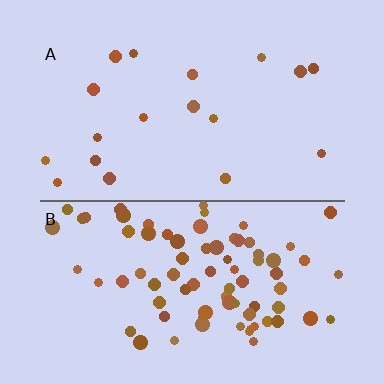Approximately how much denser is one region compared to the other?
Approximately 4.4× — region B over region A.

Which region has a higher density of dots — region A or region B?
B (the bottom).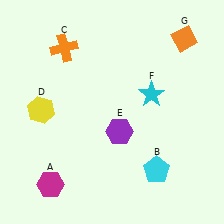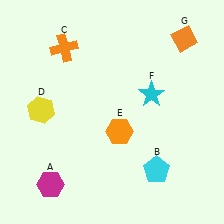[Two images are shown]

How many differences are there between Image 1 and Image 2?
There is 1 difference between the two images.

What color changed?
The hexagon (E) changed from purple in Image 1 to orange in Image 2.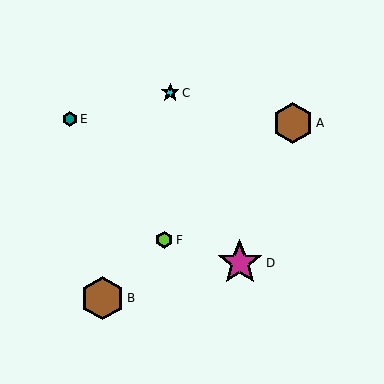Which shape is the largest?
The magenta star (labeled D) is the largest.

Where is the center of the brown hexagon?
The center of the brown hexagon is at (103, 298).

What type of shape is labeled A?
Shape A is a brown hexagon.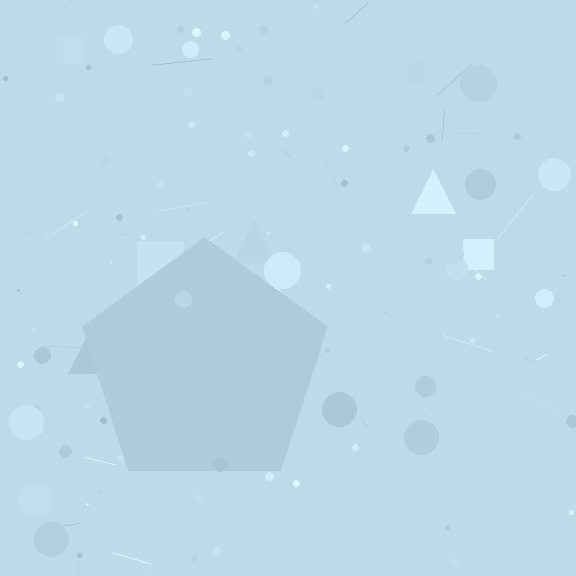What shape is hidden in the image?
A pentagon is hidden in the image.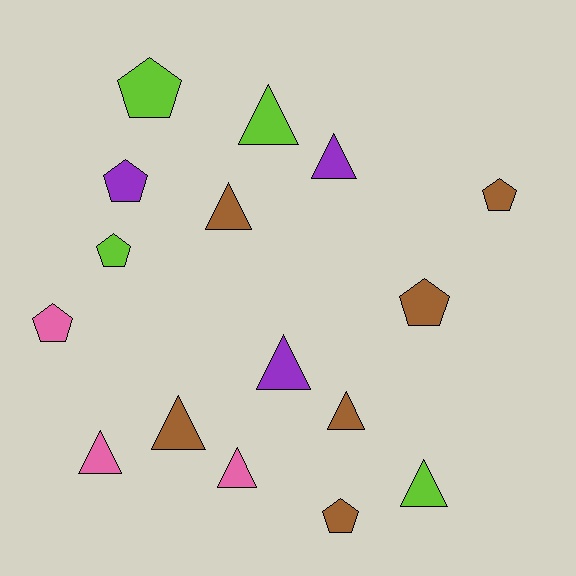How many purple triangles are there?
There are 2 purple triangles.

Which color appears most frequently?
Brown, with 6 objects.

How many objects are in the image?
There are 16 objects.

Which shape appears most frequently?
Triangle, with 9 objects.